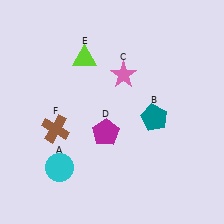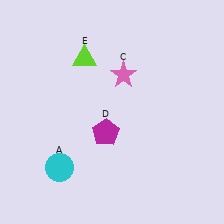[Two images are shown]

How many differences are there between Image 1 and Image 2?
There are 2 differences between the two images.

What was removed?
The teal pentagon (B), the brown cross (F) were removed in Image 2.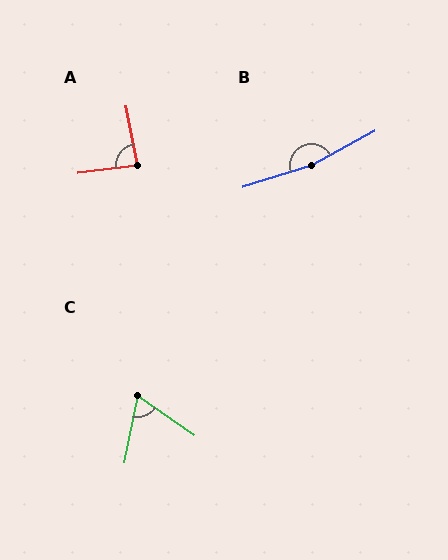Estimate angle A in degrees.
Approximately 86 degrees.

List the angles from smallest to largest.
C (67°), A (86°), B (169°).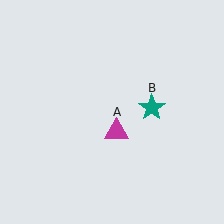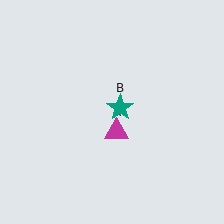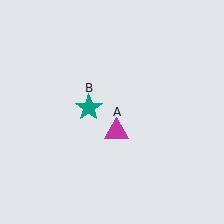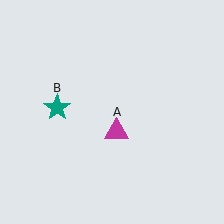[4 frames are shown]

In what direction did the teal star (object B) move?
The teal star (object B) moved left.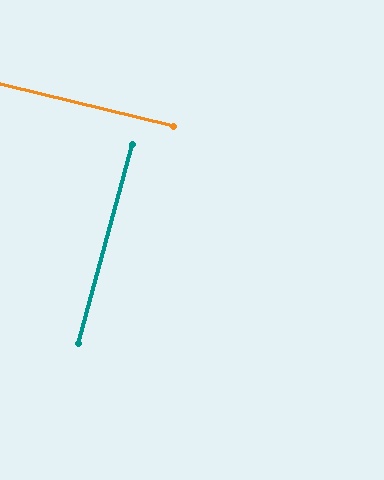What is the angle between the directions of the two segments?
Approximately 88 degrees.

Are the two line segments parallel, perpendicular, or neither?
Perpendicular — they meet at approximately 88°.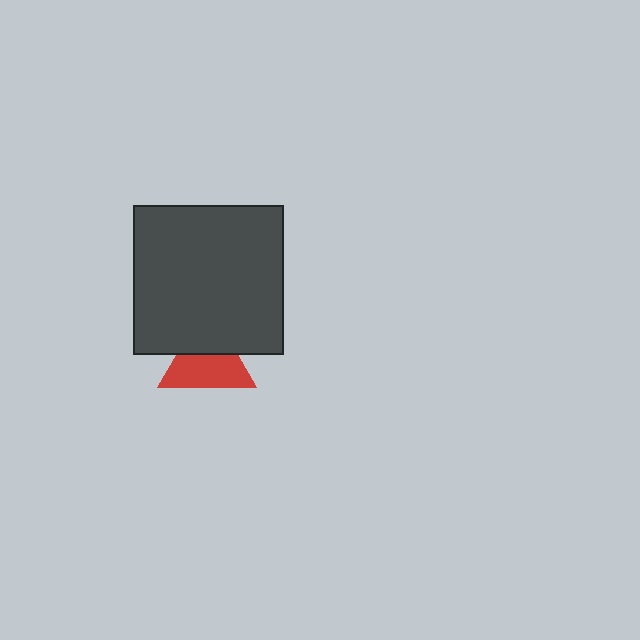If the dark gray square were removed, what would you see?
You would see the complete red triangle.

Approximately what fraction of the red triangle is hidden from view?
Roughly 39% of the red triangle is hidden behind the dark gray square.